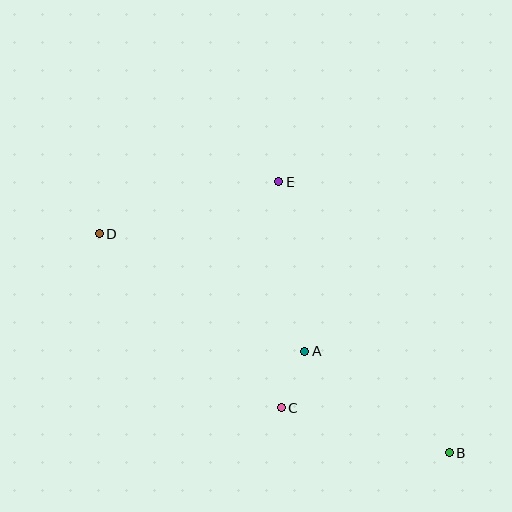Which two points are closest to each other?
Points A and C are closest to each other.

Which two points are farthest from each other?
Points B and D are farthest from each other.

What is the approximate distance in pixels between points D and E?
The distance between D and E is approximately 187 pixels.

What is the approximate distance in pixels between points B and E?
The distance between B and E is approximately 320 pixels.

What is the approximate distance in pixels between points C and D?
The distance between C and D is approximately 252 pixels.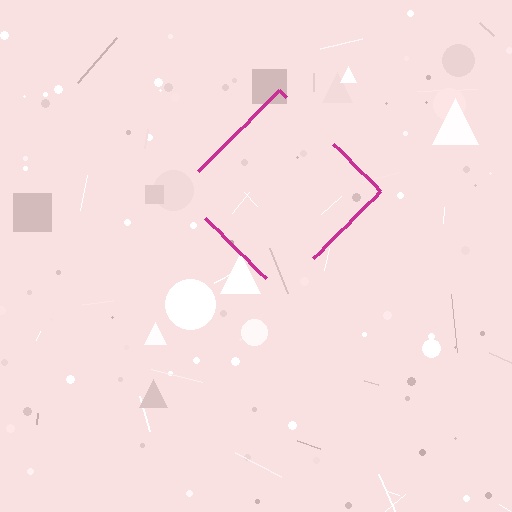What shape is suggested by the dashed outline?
The dashed outline suggests a diamond.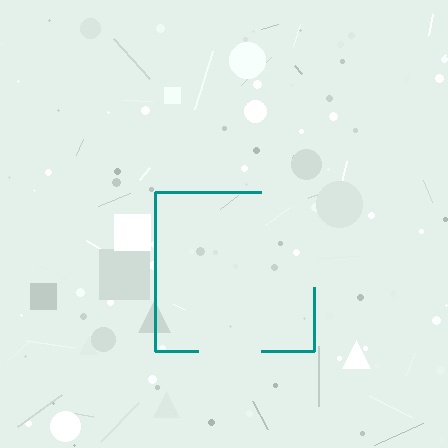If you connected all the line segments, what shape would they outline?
They would outline a square.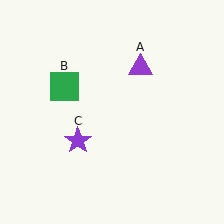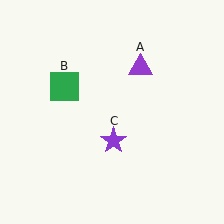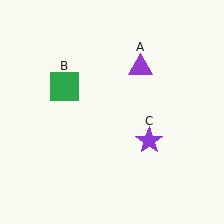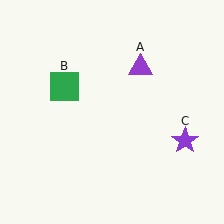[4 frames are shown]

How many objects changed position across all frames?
1 object changed position: purple star (object C).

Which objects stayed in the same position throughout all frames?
Purple triangle (object A) and green square (object B) remained stationary.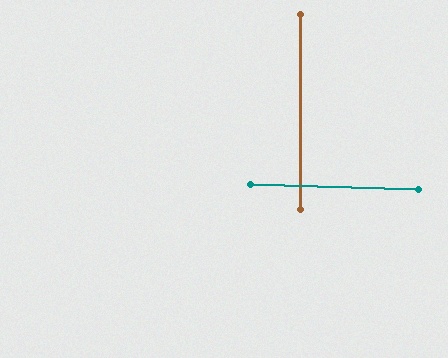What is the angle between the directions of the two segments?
Approximately 89 degrees.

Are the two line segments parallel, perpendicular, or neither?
Perpendicular — they meet at approximately 89°.